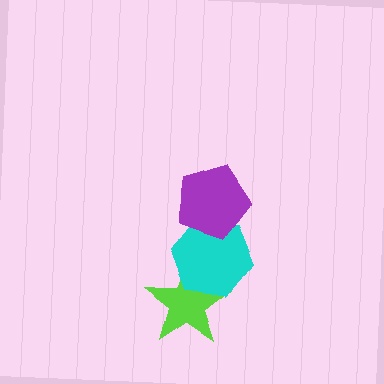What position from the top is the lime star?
The lime star is 3rd from the top.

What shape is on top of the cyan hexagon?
The purple pentagon is on top of the cyan hexagon.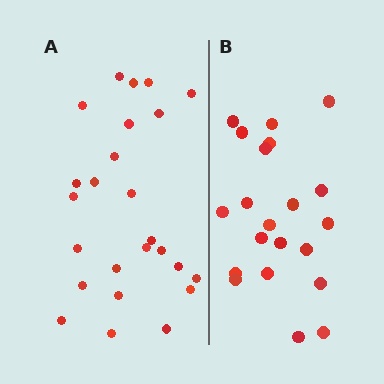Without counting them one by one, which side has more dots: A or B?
Region A (the left region) has more dots.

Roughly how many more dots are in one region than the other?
Region A has about 4 more dots than region B.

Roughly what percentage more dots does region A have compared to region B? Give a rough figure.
About 20% more.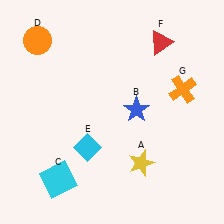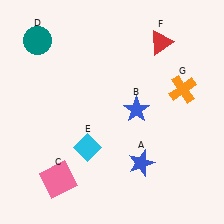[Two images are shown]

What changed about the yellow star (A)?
In Image 1, A is yellow. In Image 2, it changed to blue.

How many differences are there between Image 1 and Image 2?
There are 3 differences between the two images.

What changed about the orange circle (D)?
In Image 1, D is orange. In Image 2, it changed to teal.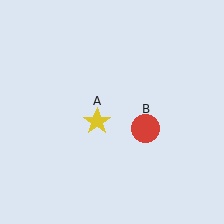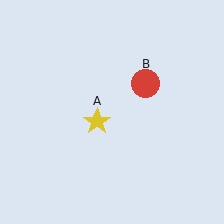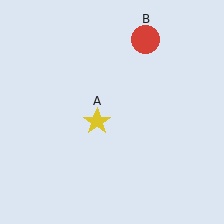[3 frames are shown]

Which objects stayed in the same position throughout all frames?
Yellow star (object A) remained stationary.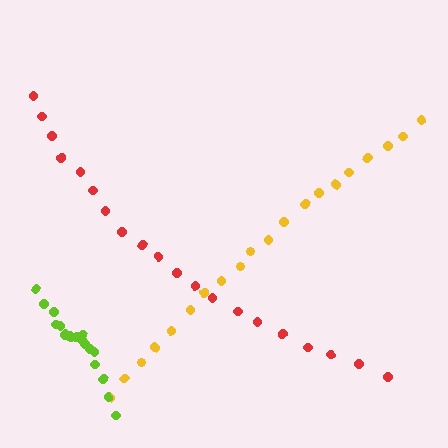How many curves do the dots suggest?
There are 3 distinct paths.